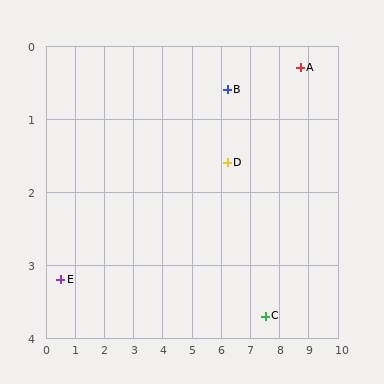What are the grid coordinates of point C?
Point C is at approximately (7.5, 3.7).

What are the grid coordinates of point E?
Point E is at approximately (0.5, 3.2).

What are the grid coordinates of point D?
Point D is at approximately (6.2, 1.6).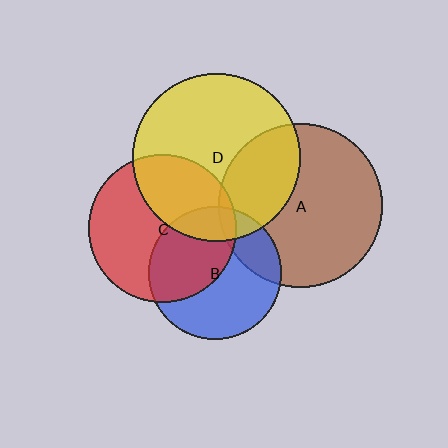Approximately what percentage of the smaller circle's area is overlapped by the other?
Approximately 15%.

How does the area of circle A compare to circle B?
Approximately 1.5 times.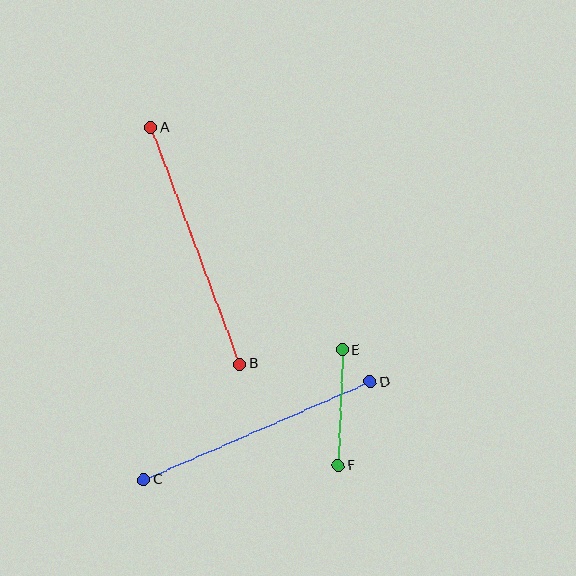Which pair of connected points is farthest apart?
Points A and B are farthest apart.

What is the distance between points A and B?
The distance is approximately 253 pixels.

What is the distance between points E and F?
The distance is approximately 116 pixels.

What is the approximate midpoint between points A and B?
The midpoint is at approximately (195, 246) pixels.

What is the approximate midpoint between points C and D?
The midpoint is at approximately (257, 431) pixels.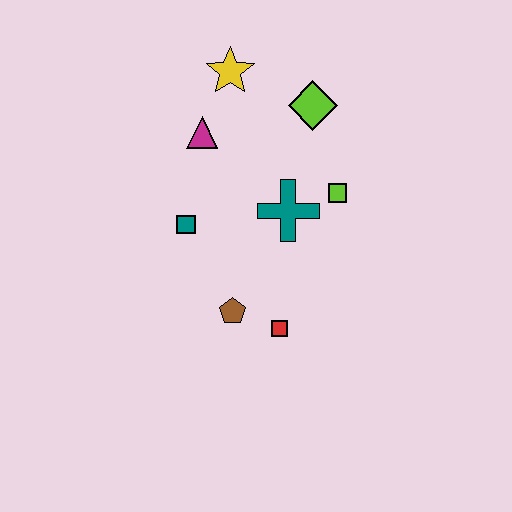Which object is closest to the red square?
The brown pentagon is closest to the red square.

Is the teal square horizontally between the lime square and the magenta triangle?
No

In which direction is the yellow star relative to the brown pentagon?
The yellow star is above the brown pentagon.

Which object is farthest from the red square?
The yellow star is farthest from the red square.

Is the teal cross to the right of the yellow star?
Yes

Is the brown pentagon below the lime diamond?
Yes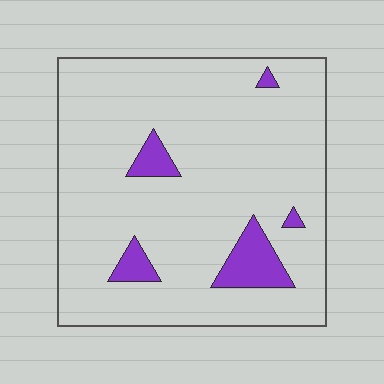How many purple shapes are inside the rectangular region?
5.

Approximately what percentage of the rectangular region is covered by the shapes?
Approximately 10%.